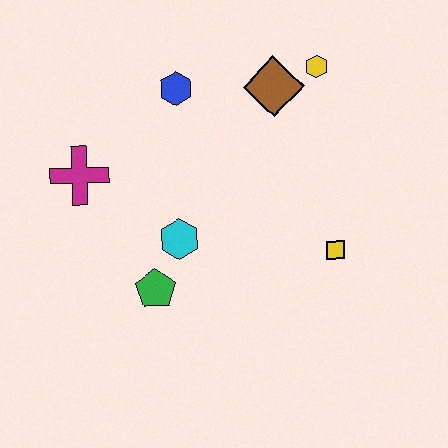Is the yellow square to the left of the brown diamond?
No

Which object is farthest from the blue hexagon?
The yellow square is farthest from the blue hexagon.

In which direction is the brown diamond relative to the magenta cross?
The brown diamond is to the right of the magenta cross.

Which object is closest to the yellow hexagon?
The brown diamond is closest to the yellow hexagon.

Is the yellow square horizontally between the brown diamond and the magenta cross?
No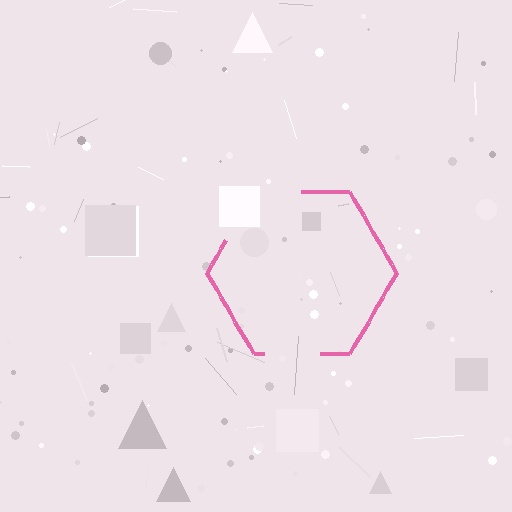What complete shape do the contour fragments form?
The contour fragments form a hexagon.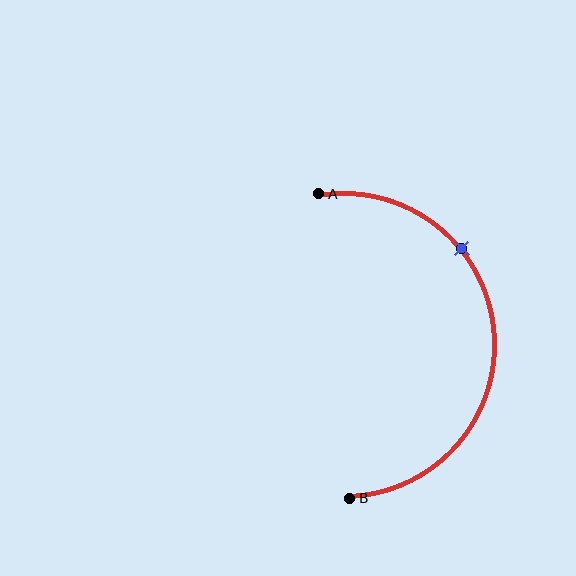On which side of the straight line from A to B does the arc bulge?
The arc bulges to the right of the straight line connecting A and B.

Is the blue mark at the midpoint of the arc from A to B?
No. The blue mark lies on the arc but is closer to endpoint A. The arc midpoint would be at the point on the curve equidistant along the arc from both A and B.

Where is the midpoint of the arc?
The arc midpoint is the point on the curve farthest from the straight line joining A and B. It sits to the right of that line.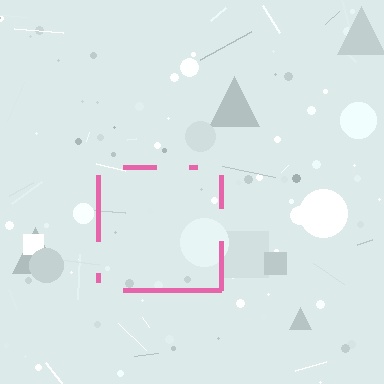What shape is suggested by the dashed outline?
The dashed outline suggests a square.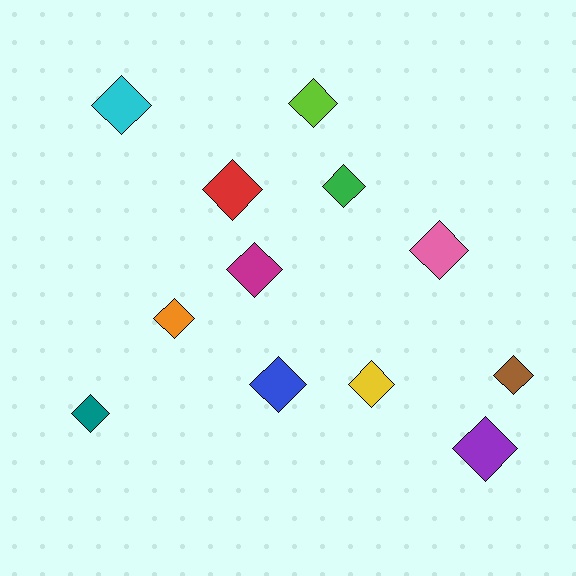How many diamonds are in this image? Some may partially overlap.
There are 12 diamonds.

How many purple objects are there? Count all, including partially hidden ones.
There is 1 purple object.